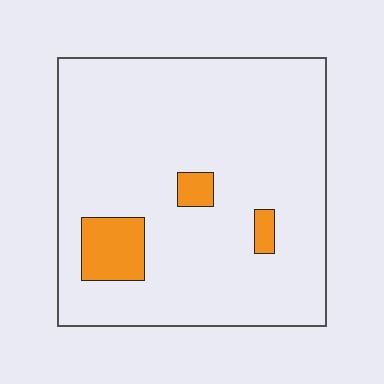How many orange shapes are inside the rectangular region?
3.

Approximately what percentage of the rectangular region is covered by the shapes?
Approximately 10%.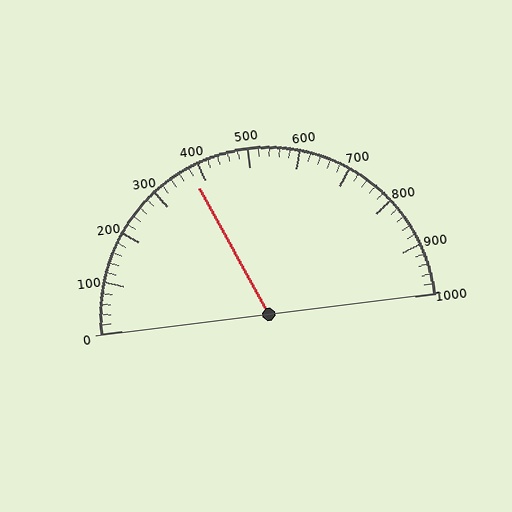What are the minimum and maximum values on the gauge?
The gauge ranges from 0 to 1000.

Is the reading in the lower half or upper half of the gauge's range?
The reading is in the lower half of the range (0 to 1000).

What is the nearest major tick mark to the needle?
The nearest major tick mark is 400.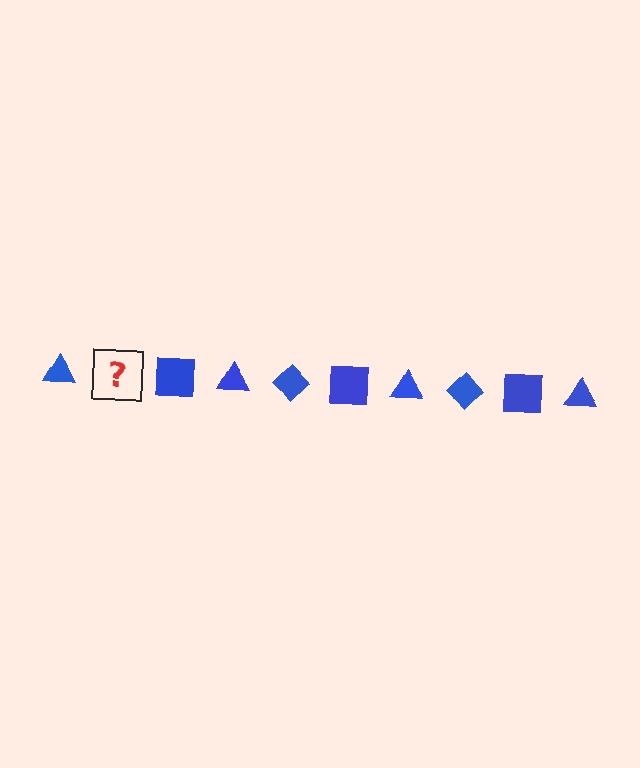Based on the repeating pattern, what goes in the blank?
The blank should be a blue diamond.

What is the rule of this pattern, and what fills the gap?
The rule is that the pattern cycles through triangle, diamond, square shapes in blue. The gap should be filled with a blue diamond.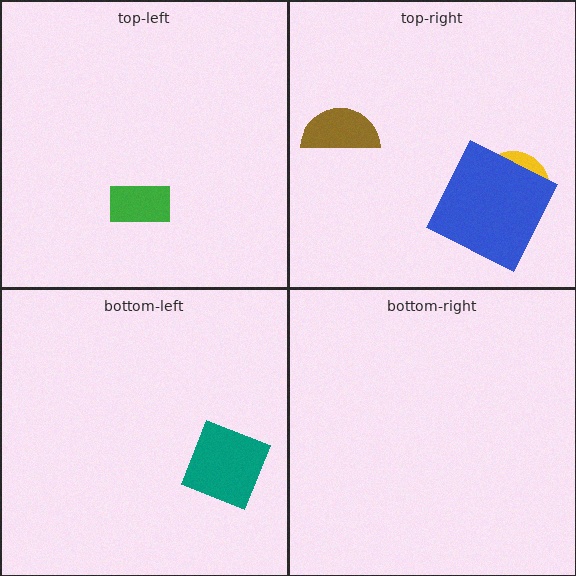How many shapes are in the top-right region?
3.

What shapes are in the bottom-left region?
The teal diamond.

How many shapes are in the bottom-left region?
1.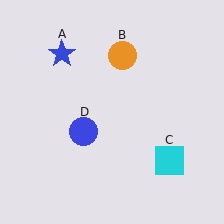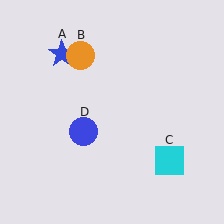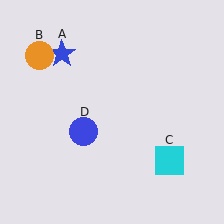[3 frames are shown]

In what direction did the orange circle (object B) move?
The orange circle (object B) moved left.